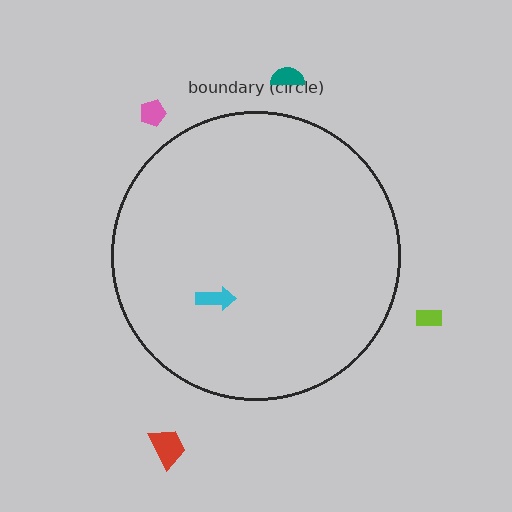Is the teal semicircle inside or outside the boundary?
Outside.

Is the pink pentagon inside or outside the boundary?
Outside.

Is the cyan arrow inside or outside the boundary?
Inside.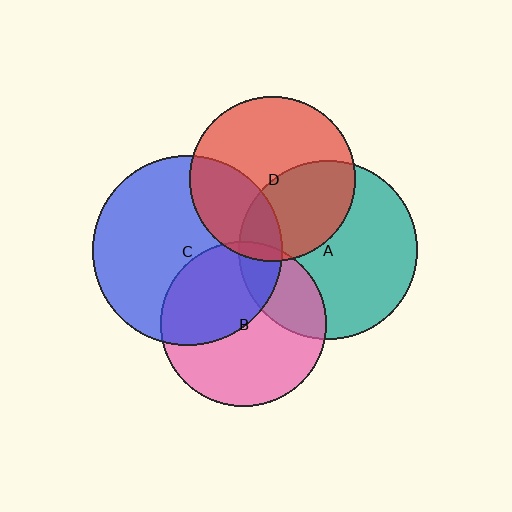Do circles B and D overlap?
Yes.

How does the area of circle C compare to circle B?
Approximately 1.3 times.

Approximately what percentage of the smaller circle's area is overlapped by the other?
Approximately 5%.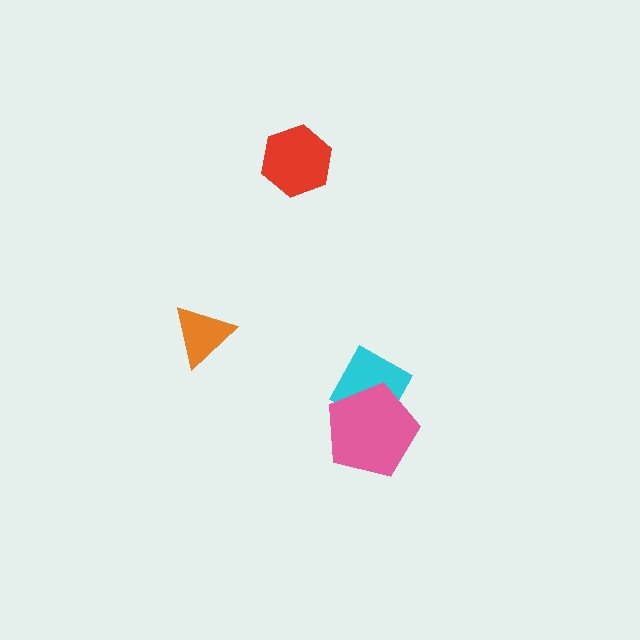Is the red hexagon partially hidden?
No, no other shape covers it.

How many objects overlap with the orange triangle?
0 objects overlap with the orange triangle.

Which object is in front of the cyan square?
The pink pentagon is in front of the cyan square.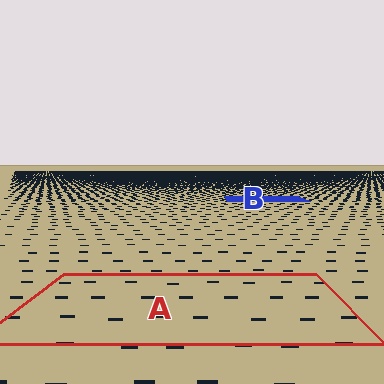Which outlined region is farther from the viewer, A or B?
Region B is farther from the viewer — the texture elements inside it appear smaller and more densely packed.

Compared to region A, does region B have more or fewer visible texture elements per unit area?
Region B has more texture elements per unit area — they are packed more densely because it is farther away.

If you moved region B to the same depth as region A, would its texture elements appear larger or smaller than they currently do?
They would appear larger. At a closer depth, the same texture elements are projected at a bigger on-screen size.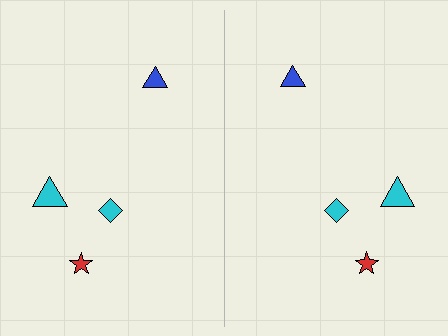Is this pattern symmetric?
Yes, this pattern has bilateral (reflection) symmetry.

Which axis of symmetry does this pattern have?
The pattern has a vertical axis of symmetry running through the center of the image.